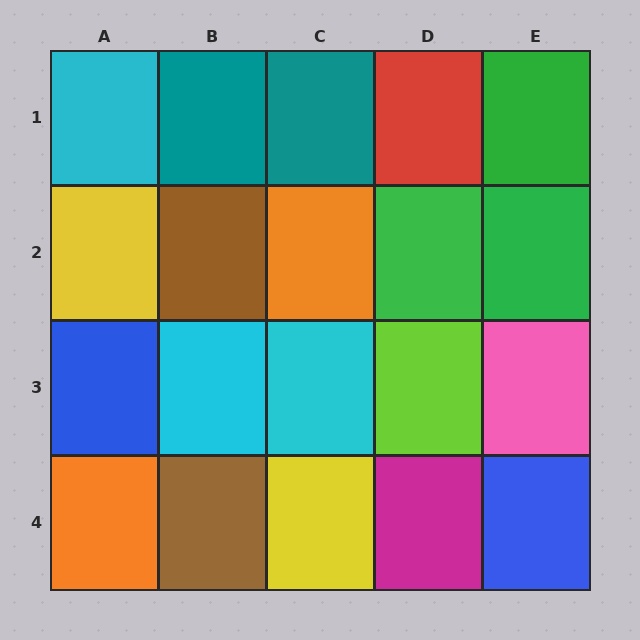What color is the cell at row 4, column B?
Brown.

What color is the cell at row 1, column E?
Green.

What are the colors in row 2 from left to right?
Yellow, brown, orange, green, green.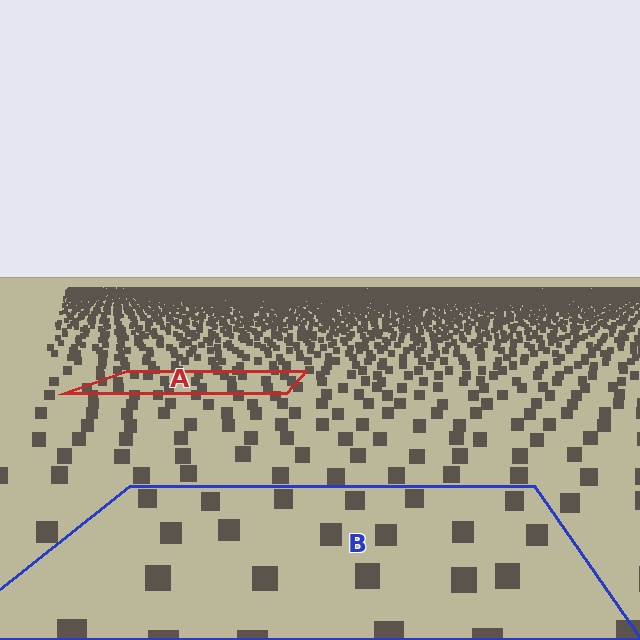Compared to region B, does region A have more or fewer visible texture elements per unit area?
Region A has more texture elements per unit area — they are packed more densely because it is farther away.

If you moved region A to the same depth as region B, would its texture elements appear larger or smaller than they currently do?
They would appear larger. At a closer depth, the same texture elements are projected at a bigger on-screen size.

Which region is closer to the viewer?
Region B is closer. The texture elements there are larger and more spread out.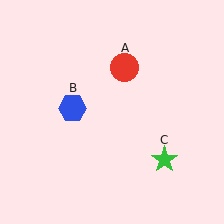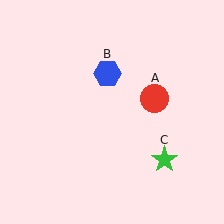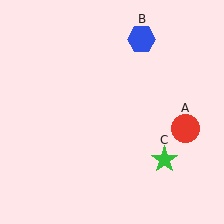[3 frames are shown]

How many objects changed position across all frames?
2 objects changed position: red circle (object A), blue hexagon (object B).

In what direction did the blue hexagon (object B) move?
The blue hexagon (object B) moved up and to the right.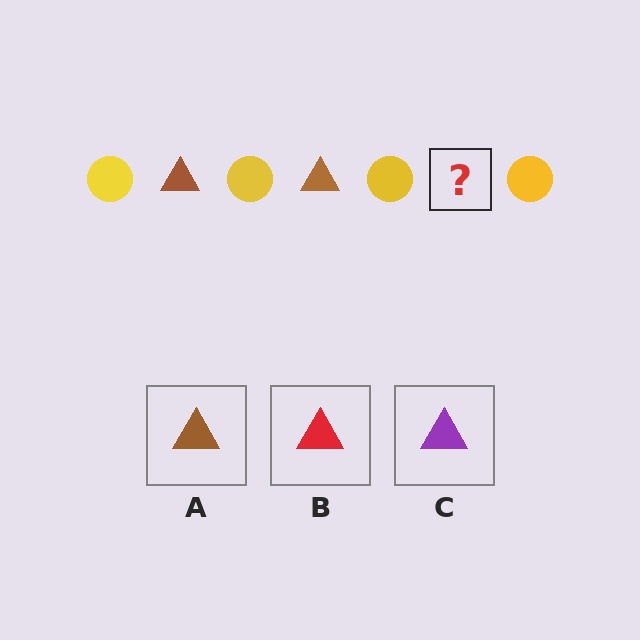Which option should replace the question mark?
Option A.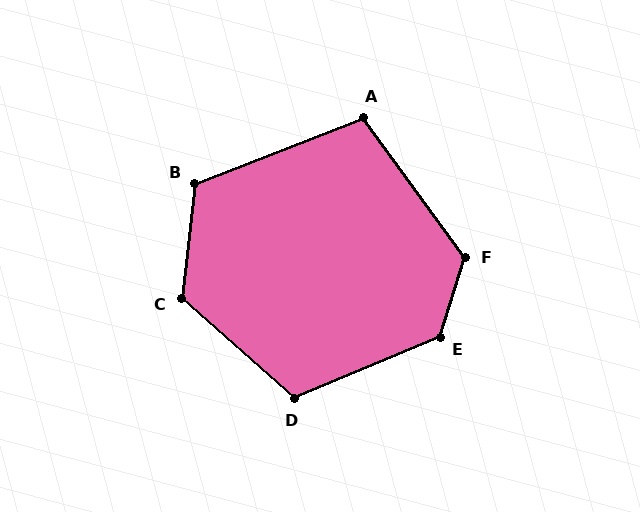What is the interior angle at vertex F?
Approximately 127 degrees (obtuse).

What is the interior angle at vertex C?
Approximately 125 degrees (obtuse).